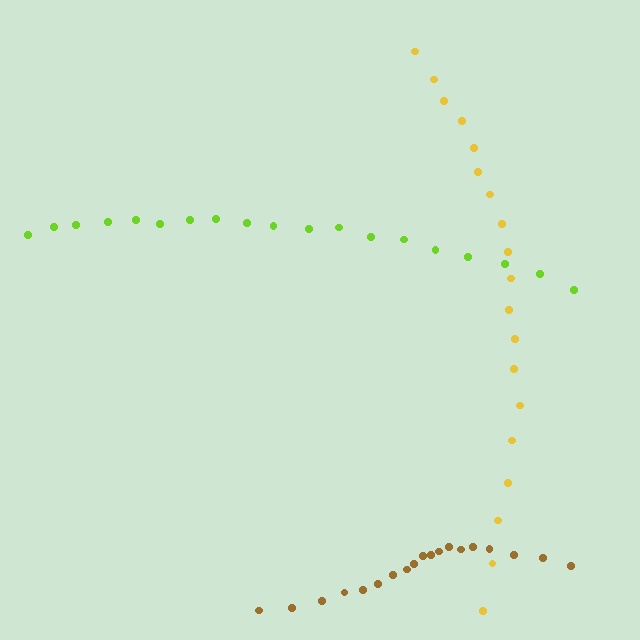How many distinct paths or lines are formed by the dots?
There are 3 distinct paths.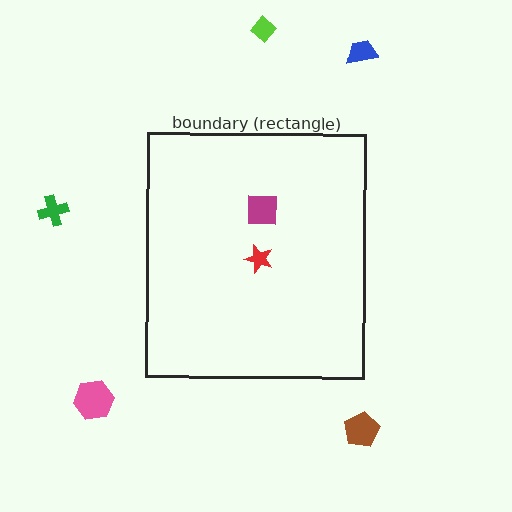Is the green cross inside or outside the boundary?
Outside.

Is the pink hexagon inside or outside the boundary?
Outside.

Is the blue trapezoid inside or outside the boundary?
Outside.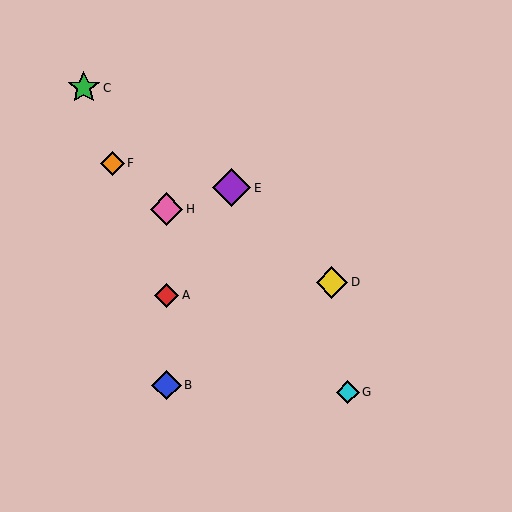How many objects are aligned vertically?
3 objects (A, B, H) are aligned vertically.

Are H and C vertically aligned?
No, H is at x≈167 and C is at x≈84.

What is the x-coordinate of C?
Object C is at x≈84.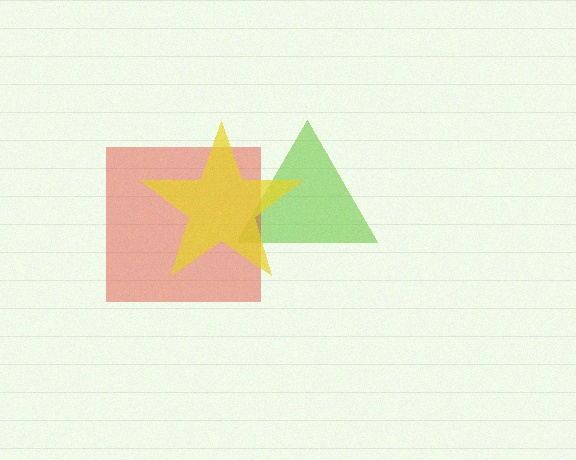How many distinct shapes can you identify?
There are 3 distinct shapes: a lime triangle, a red square, a yellow star.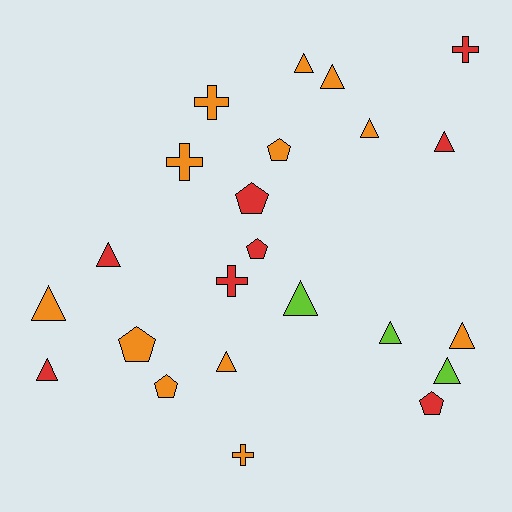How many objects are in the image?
There are 23 objects.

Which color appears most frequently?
Orange, with 12 objects.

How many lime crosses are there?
There are no lime crosses.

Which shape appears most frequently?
Triangle, with 12 objects.